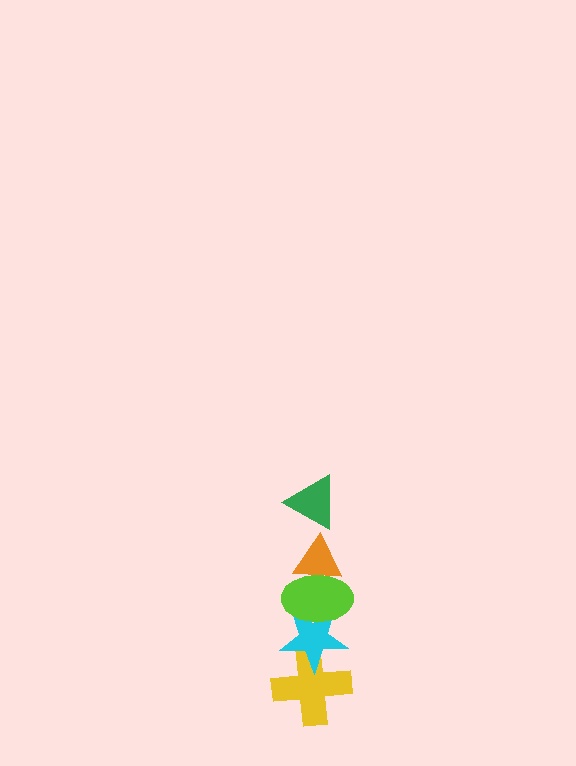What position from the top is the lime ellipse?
The lime ellipse is 3rd from the top.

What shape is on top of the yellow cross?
The cyan star is on top of the yellow cross.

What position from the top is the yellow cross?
The yellow cross is 5th from the top.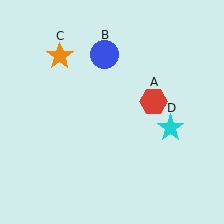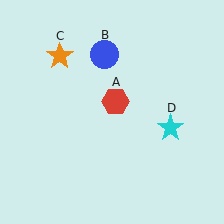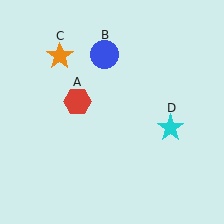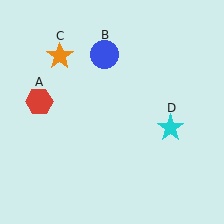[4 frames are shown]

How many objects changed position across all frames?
1 object changed position: red hexagon (object A).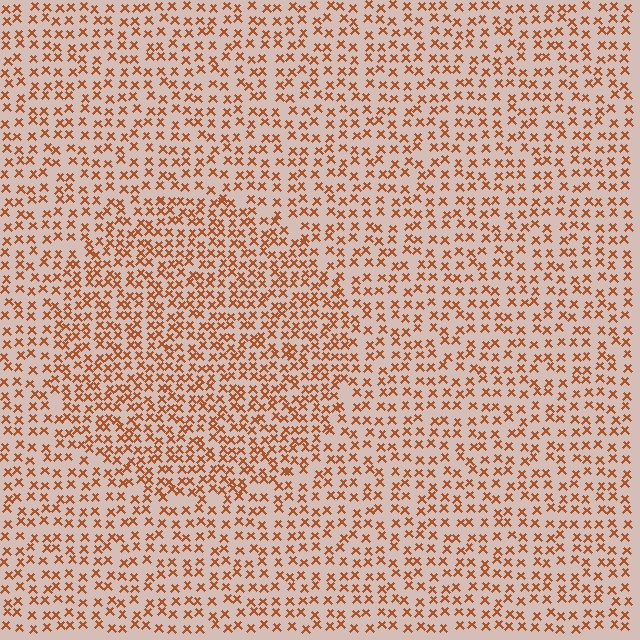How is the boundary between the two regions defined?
The boundary is defined by a change in element density (approximately 1.6x ratio). All elements are the same color, size, and shape.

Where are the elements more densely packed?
The elements are more densely packed inside the circle boundary.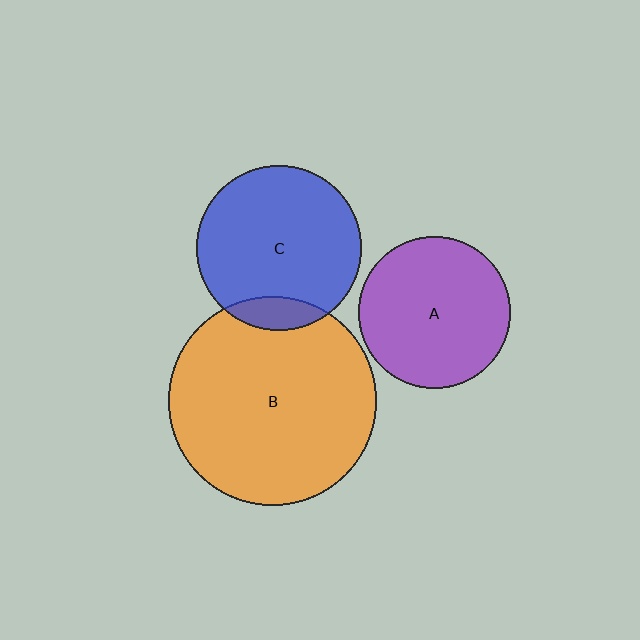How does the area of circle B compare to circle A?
Approximately 1.9 times.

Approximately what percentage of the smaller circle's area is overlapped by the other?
Approximately 10%.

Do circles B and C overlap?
Yes.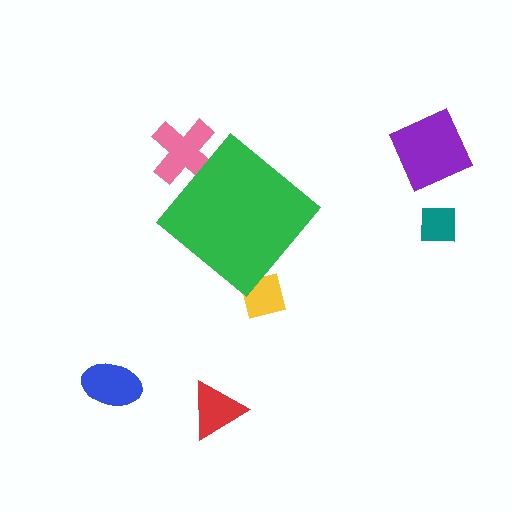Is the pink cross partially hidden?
Yes, the pink cross is partially hidden behind the green diamond.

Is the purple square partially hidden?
No, the purple square is fully visible.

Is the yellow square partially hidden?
Yes, the yellow square is partially hidden behind the green diamond.